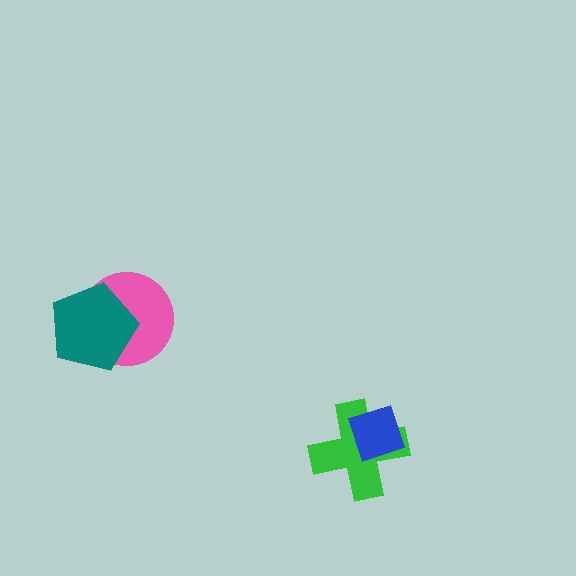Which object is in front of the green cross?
The blue diamond is in front of the green cross.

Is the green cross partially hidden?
Yes, it is partially covered by another shape.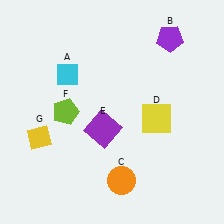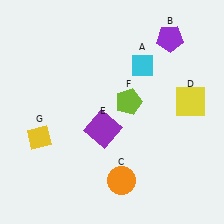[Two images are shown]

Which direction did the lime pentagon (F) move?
The lime pentagon (F) moved right.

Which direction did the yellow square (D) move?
The yellow square (D) moved right.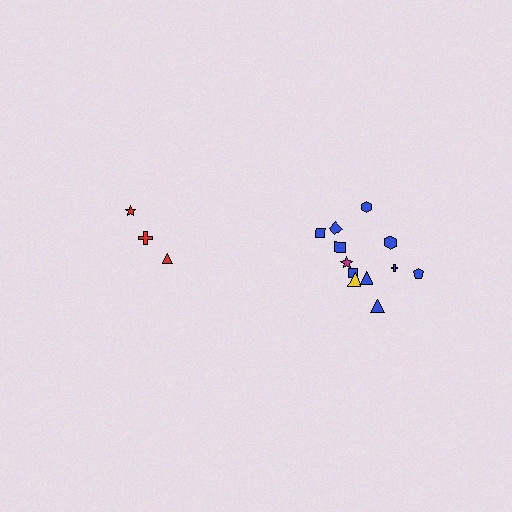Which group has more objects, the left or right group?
The right group.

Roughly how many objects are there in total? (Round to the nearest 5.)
Roughly 15 objects in total.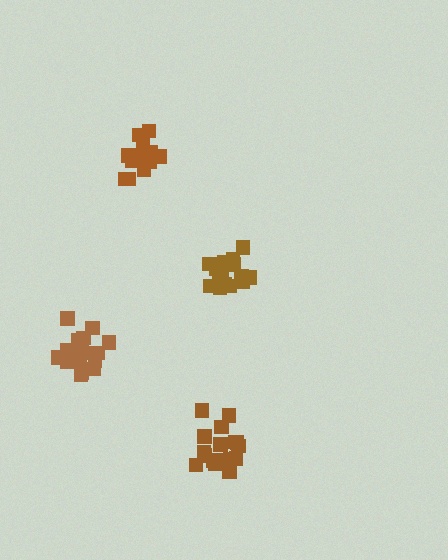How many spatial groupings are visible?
There are 4 spatial groupings.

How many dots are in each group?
Group 1: 16 dots, Group 2: 20 dots, Group 3: 17 dots, Group 4: 17 dots (70 total).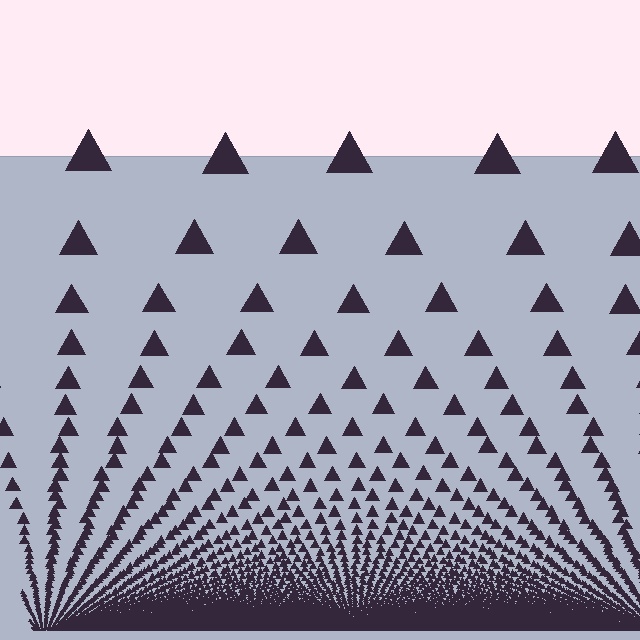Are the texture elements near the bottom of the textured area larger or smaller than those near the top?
Smaller. The gradient is inverted — elements near the bottom are smaller and denser.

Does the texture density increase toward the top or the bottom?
Density increases toward the bottom.